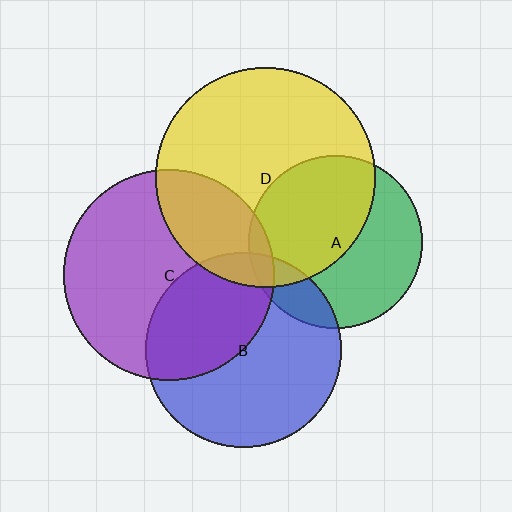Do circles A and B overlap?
Yes.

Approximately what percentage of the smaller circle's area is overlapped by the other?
Approximately 15%.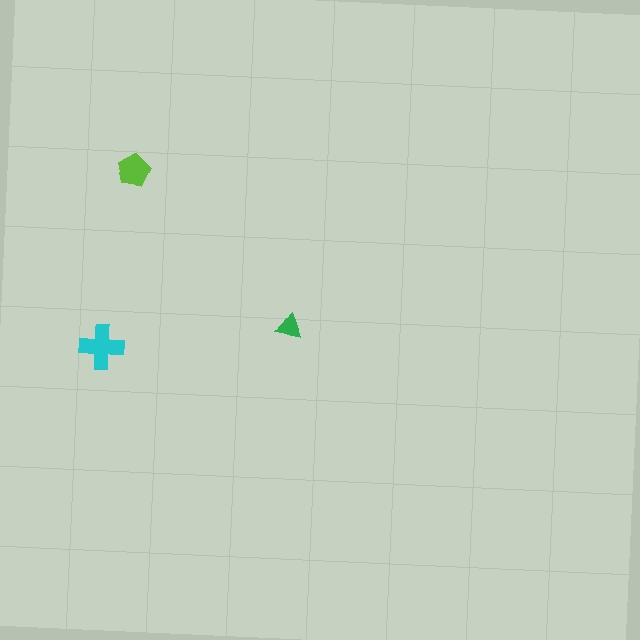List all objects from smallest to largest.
The green triangle, the lime pentagon, the cyan cross.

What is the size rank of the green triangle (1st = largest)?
3rd.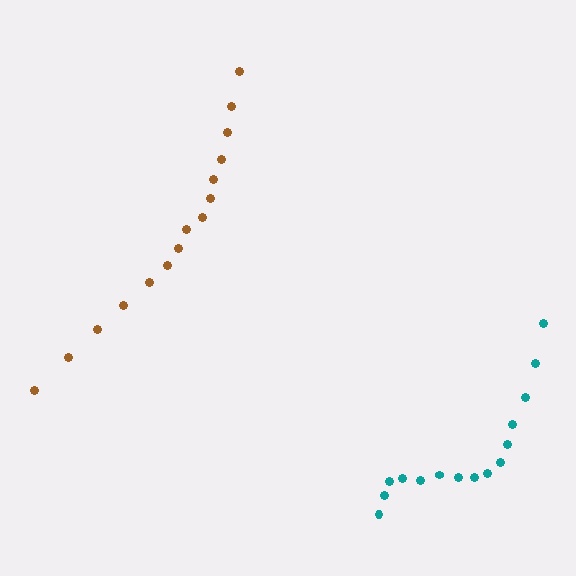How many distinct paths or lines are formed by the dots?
There are 2 distinct paths.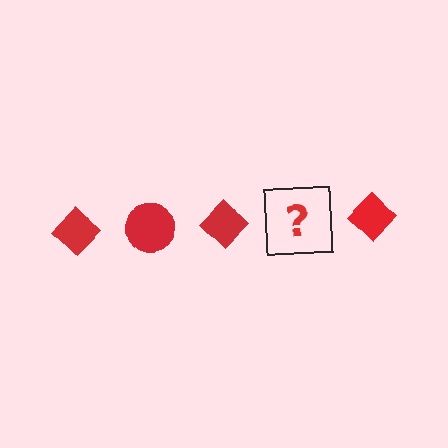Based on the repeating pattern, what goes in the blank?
The blank should be a red circle.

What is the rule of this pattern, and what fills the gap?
The rule is that the pattern cycles through diamond, circle shapes in red. The gap should be filled with a red circle.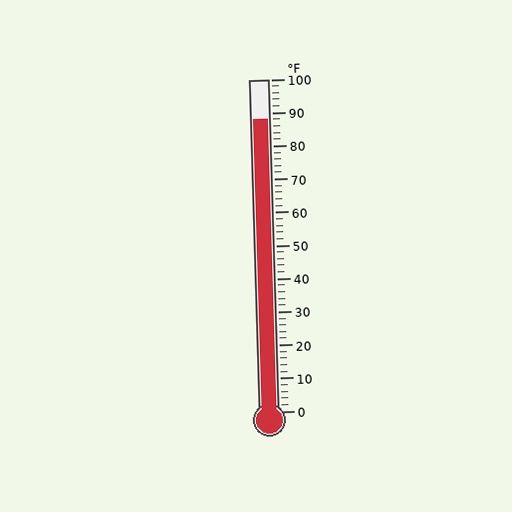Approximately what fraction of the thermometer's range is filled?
The thermometer is filled to approximately 90% of its range.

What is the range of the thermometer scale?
The thermometer scale ranges from 0°F to 100°F.